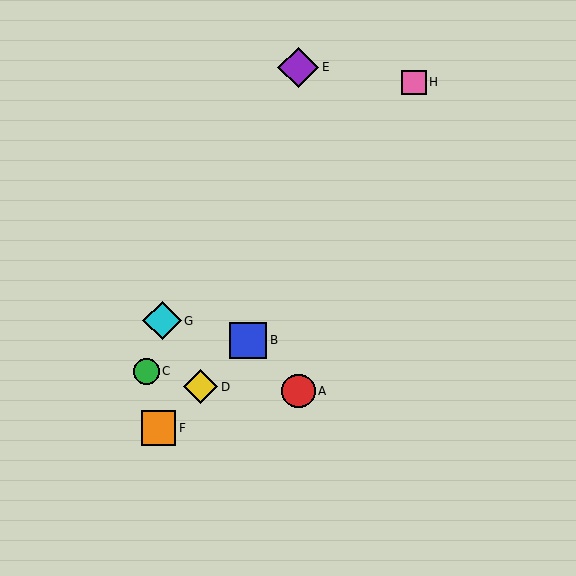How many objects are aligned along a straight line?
3 objects (B, D, F) are aligned along a straight line.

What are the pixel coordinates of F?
Object F is at (158, 428).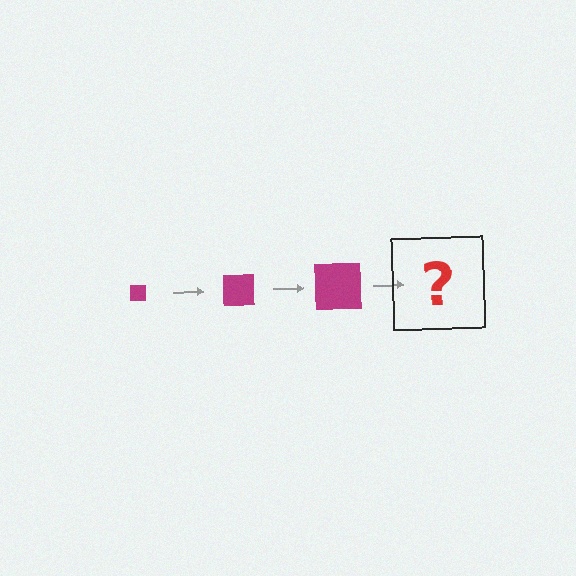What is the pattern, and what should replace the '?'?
The pattern is that the square gets progressively larger each step. The '?' should be a magenta square, larger than the previous one.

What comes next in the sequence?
The next element should be a magenta square, larger than the previous one.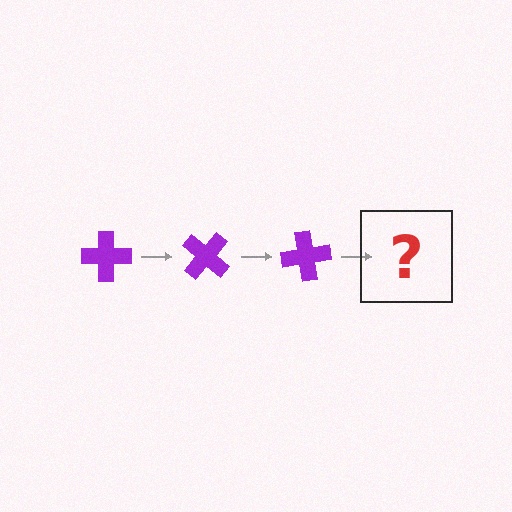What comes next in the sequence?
The next element should be a purple cross rotated 120 degrees.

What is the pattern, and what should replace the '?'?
The pattern is that the cross rotates 40 degrees each step. The '?' should be a purple cross rotated 120 degrees.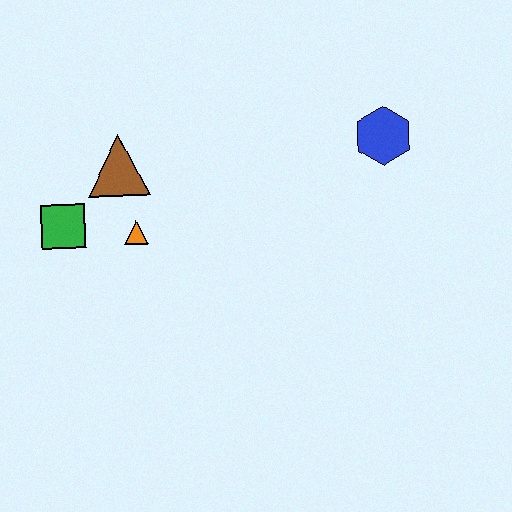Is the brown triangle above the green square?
Yes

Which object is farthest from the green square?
The blue hexagon is farthest from the green square.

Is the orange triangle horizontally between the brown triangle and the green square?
No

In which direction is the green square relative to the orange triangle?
The green square is to the left of the orange triangle.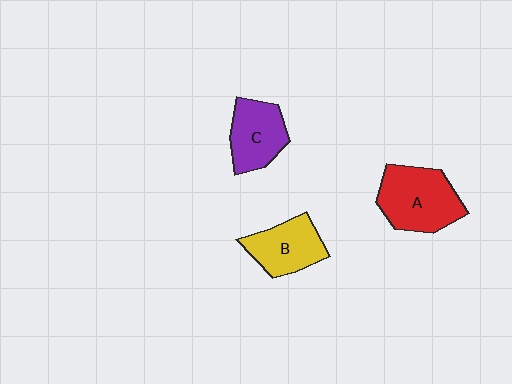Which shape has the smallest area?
Shape B (yellow).